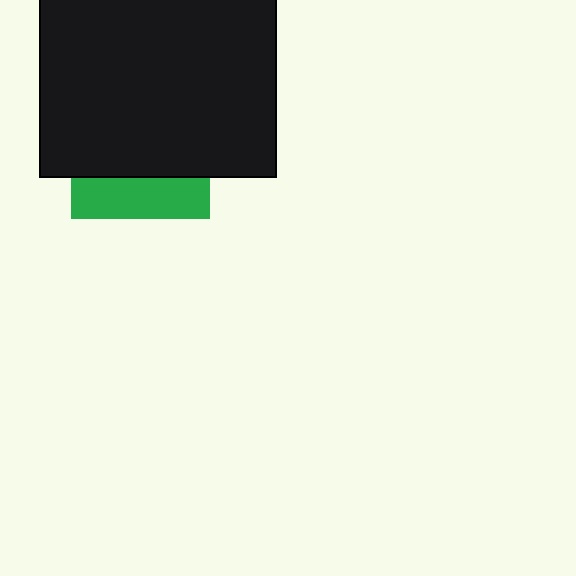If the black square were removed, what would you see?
You would see the complete green square.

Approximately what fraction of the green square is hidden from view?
Roughly 70% of the green square is hidden behind the black square.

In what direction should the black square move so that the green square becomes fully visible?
The black square should move up. That is the shortest direction to clear the overlap and leave the green square fully visible.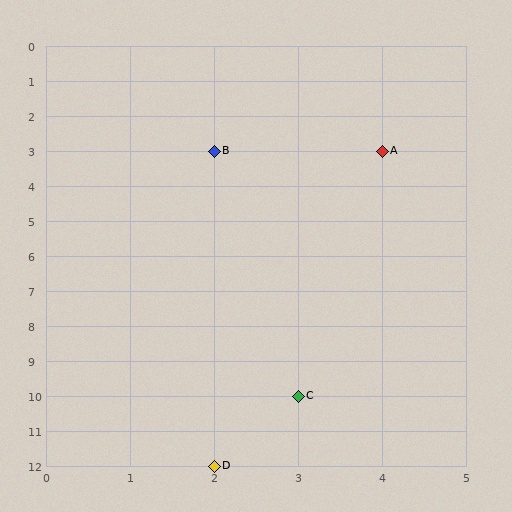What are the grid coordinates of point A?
Point A is at grid coordinates (4, 3).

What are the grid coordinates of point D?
Point D is at grid coordinates (2, 12).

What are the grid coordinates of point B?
Point B is at grid coordinates (2, 3).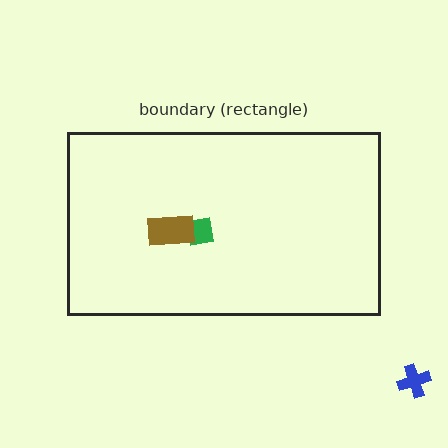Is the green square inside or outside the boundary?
Inside.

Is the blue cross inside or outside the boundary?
Outside.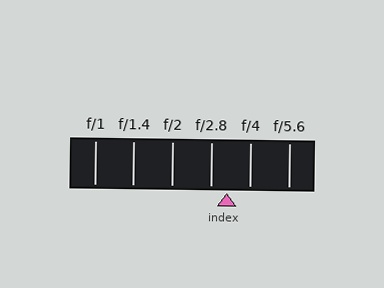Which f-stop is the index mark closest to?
The index mark is closest to f/2.8.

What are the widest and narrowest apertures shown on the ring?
The widest aperture shown is f/1 and the narrowest is f/5.6.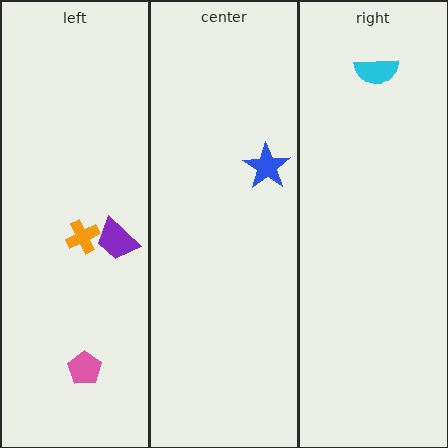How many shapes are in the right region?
1.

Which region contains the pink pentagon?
The left region.